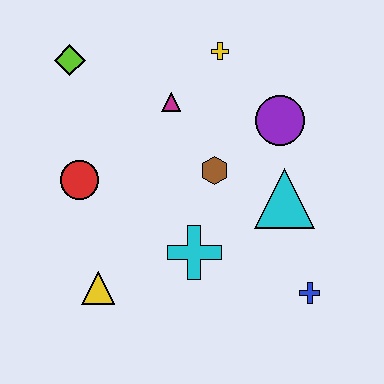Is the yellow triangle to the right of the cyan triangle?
No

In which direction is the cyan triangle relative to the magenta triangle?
The cyan triangle is to the right of the magenta triangle.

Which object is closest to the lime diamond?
The magenta triangle is closest to the lime diamond.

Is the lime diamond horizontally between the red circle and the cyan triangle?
No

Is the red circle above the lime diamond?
No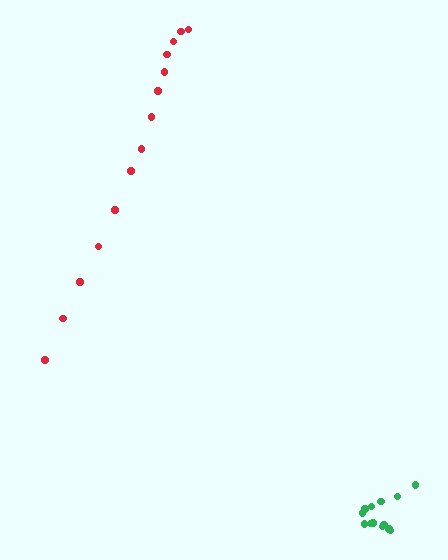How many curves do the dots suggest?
There are 2 distinct paths.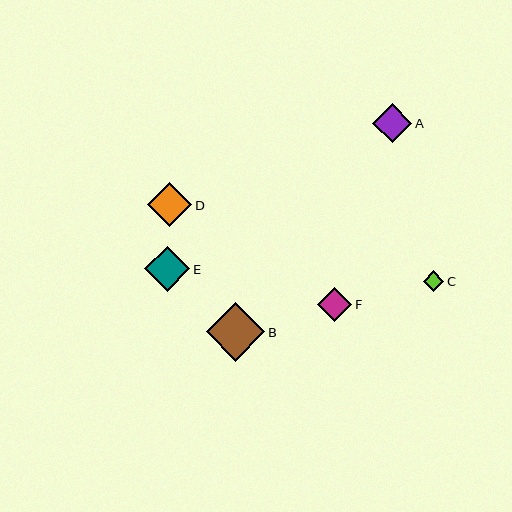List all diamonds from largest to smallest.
From largest to smallest: B, E, D, A, F, C.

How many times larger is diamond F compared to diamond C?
Diamond F is approximately 1.6 times the size of diamond C.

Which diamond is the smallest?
Diamond C is the smallest with a size of approximately 21 pixels.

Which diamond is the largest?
Diamond B is the largest with a size of approximately 59 pixels.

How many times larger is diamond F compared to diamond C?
Diamond F is approximately 1.6 times the size of diamond C.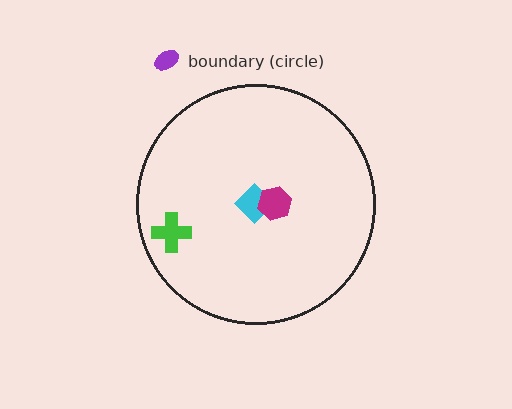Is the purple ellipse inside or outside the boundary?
Outside.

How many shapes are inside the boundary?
3 inside, 1 outside.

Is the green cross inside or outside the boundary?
Inside.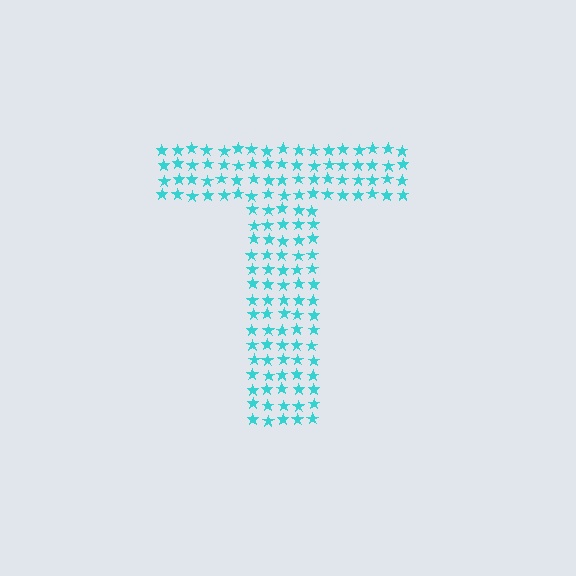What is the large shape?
The large shape is the letter T.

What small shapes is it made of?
It is made of small stars.